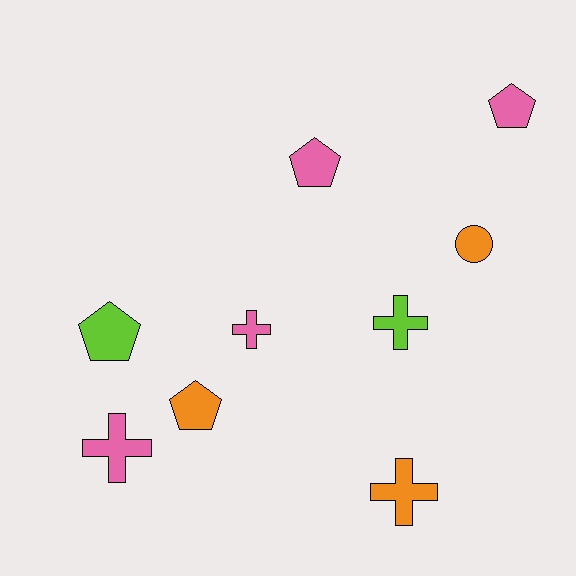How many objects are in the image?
There are 9 objects.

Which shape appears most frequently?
Cross, with 4 objects.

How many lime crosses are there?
There is 1 lime cross.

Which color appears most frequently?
Pink, with 4 objects.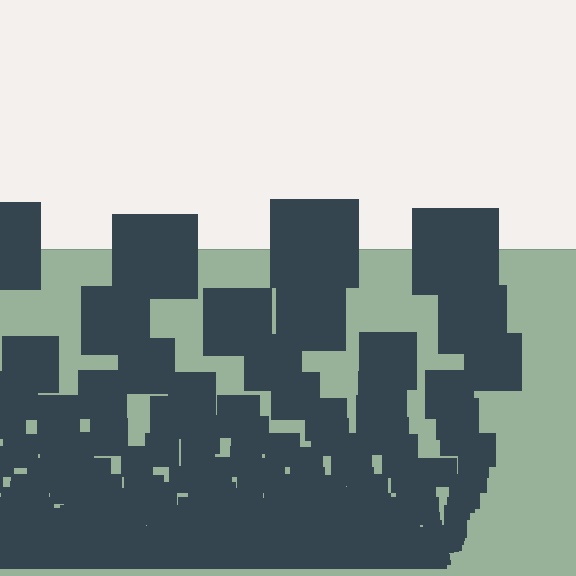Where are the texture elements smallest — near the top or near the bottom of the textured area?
Near the bottom.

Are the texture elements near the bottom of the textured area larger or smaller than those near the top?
Smaller. The gradient is inverted — elements near the bottom are smaller and denser.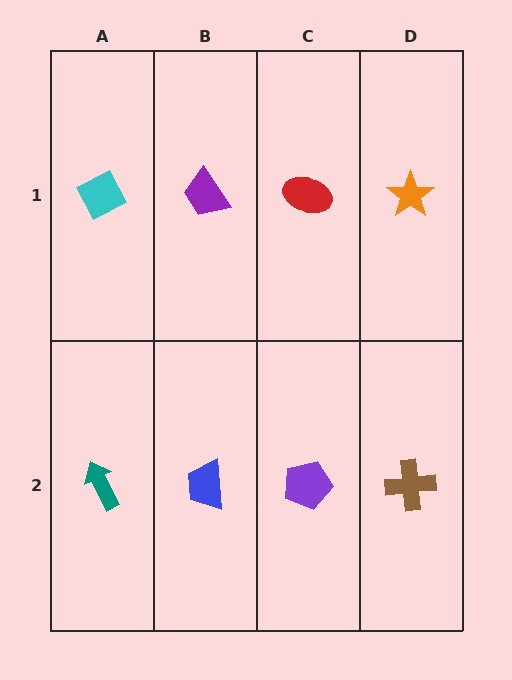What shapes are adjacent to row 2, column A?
A cyan diamond (row 1, column A), a blue trapezoid (row 2, column B).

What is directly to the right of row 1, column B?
A red ellipse.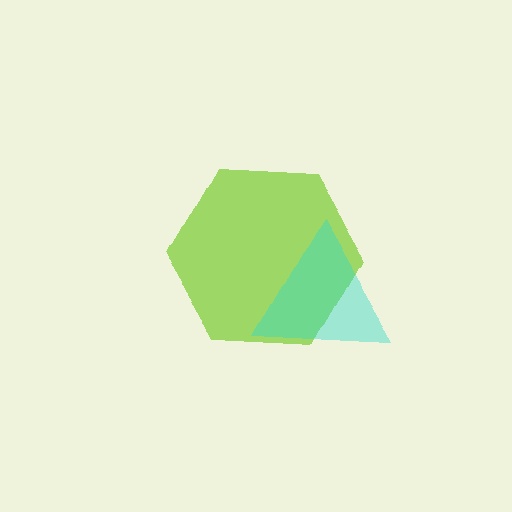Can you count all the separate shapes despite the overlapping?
Yes, there are 2 separate shapes.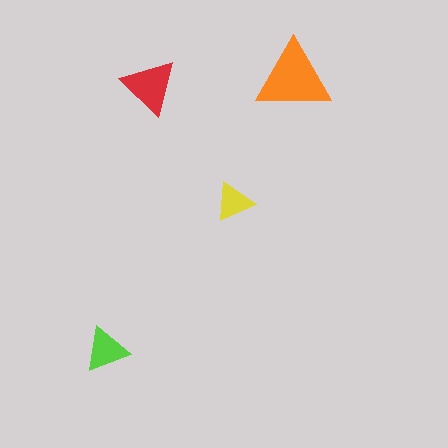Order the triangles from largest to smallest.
the orange one, the red one, the lime one, the yellow one.